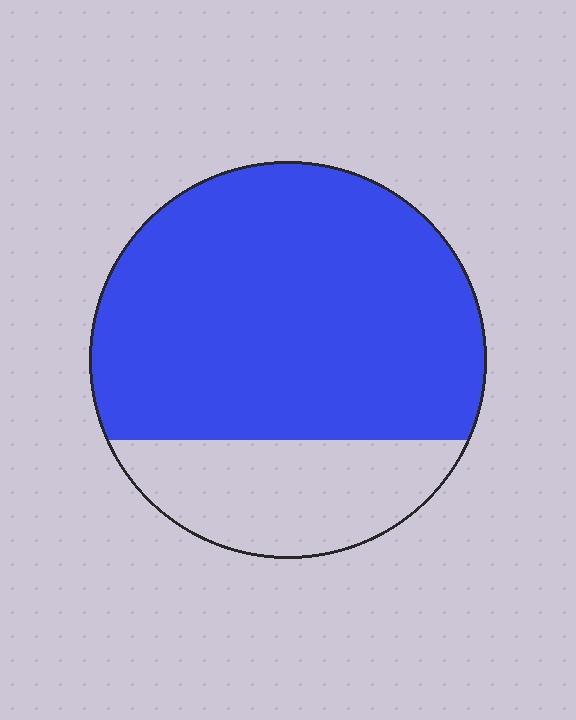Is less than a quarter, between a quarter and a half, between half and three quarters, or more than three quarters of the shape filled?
Between half and three quarters.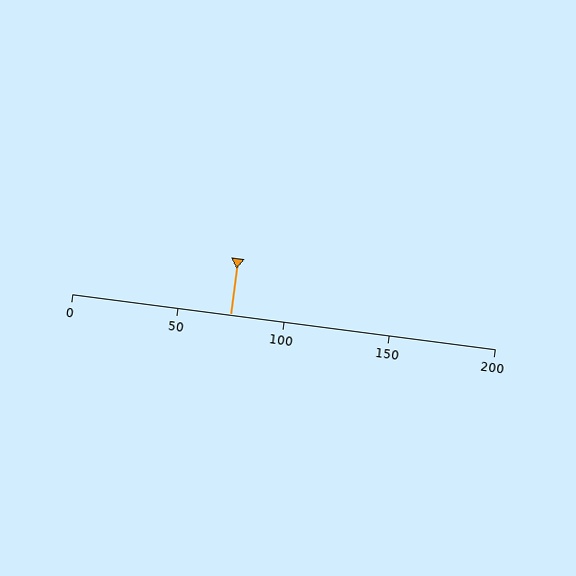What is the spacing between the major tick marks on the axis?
The major ticks are spaced 50 apart.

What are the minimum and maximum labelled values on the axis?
The axis runs from 0 to 200.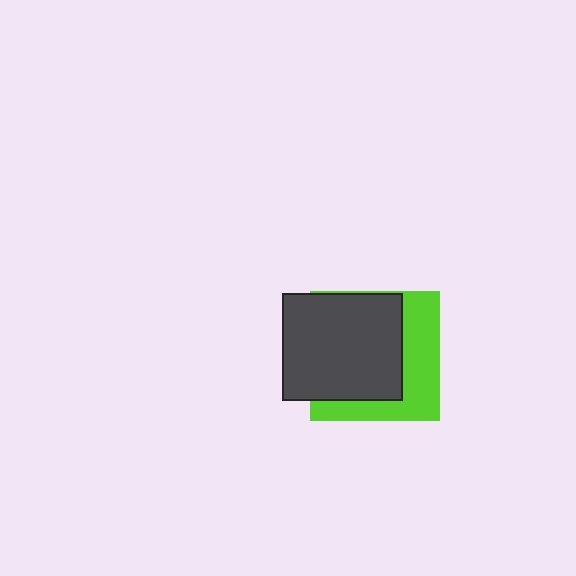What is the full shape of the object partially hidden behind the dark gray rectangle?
The partially hidden object is a lime square.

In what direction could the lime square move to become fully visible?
The lime square could move right. That would shift it out from behind the dark gray rectangle entirely.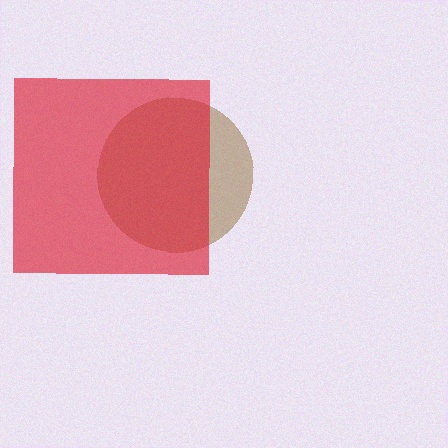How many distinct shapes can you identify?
There are 2 distinct shapes: a brown circle, a red square.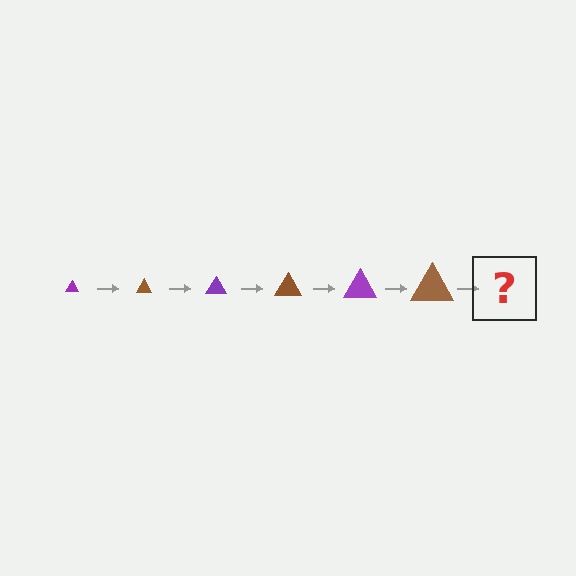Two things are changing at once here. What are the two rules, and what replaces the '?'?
The two rules are that the triangle grows larger each step and the color cycles through purple and brown. The '?' should be a purple triangle, larger than the previous one.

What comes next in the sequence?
The next element should be a purple triangle, larger than the previous one.